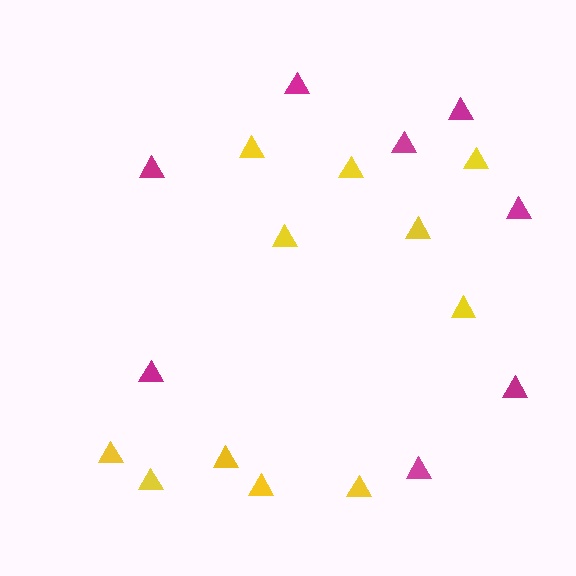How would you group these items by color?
There are 2 groups: one group of magenta triangles (8) and one group of yellow triangles (11).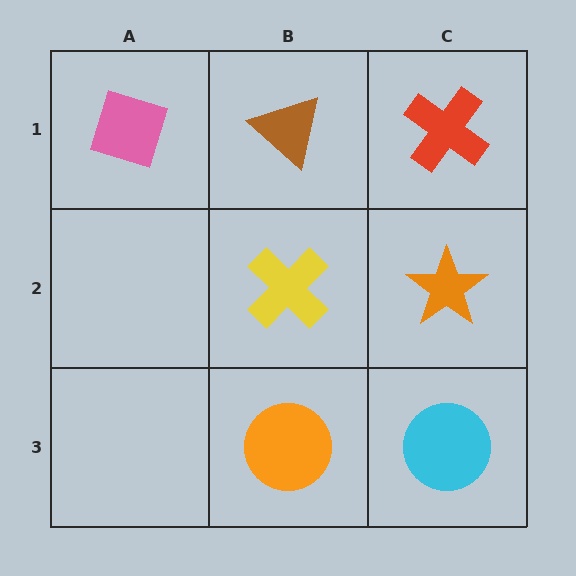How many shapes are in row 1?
3 shapes.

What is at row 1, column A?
A pink diamond.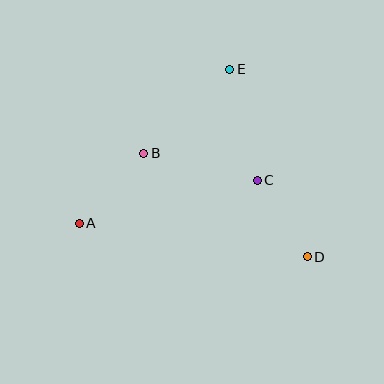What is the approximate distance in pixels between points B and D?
The distance between B and D is approximately 194 pixels.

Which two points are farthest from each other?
Points A and D are farthest from each other.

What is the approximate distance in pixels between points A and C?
The distance between A and C is approximately 183 pixels.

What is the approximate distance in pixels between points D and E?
The distance between D and E is approximately 203 pixels.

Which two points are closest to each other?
Points C and D are closest to each other.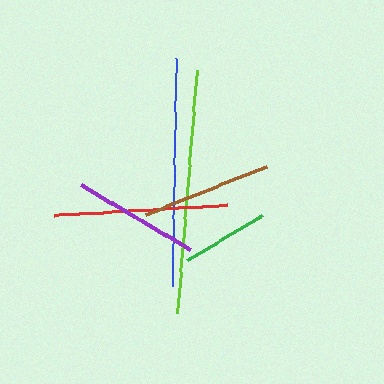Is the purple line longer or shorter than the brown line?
The brown line is longer than the purple line.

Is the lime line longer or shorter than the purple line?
The lime line is longer than the purple line.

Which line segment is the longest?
The lime line is the longest at approximately 244 pixels.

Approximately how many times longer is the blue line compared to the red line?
The blue line is approximately 1.3 times the length of the red line.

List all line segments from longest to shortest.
From longest to shortest: lime, blue, red, brown, purple, green.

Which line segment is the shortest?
The green line is the shortest at approximately 88 pixels.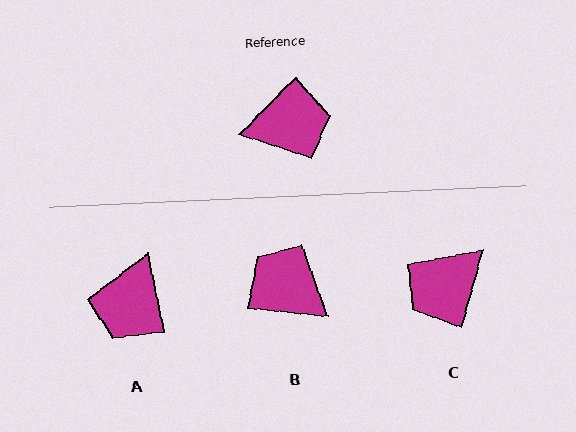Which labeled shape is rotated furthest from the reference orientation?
C, about 152 degrees away.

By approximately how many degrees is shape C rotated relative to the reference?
Approximately 152 degrees clockwise.